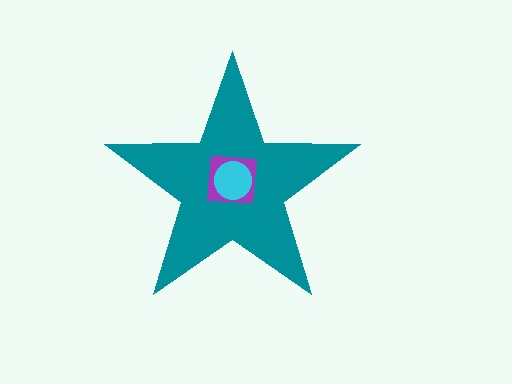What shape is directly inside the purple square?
The cyan circle.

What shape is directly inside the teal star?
The purple square.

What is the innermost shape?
The cyan circle.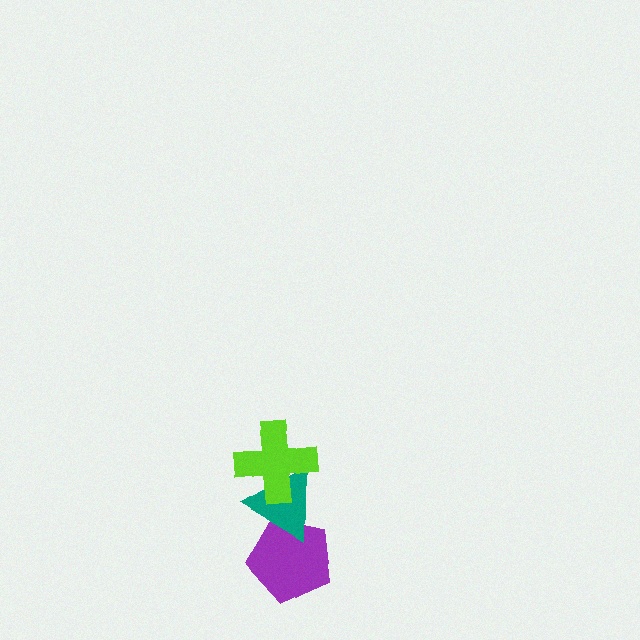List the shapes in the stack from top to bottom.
From top to bottom: the lime cross, the teal triangle, the purple pentagon.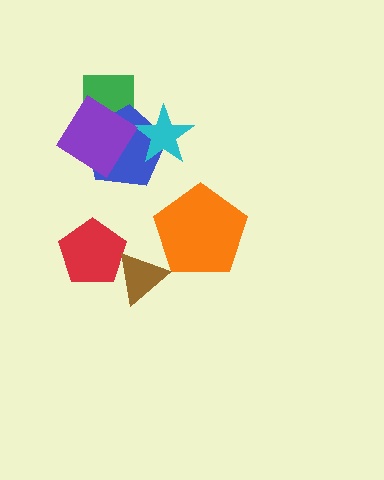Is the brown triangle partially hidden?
No, no other shape covers it.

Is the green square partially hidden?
Yes, it is partially covered by another shape.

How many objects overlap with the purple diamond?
2 objects overlap with the purple diamond.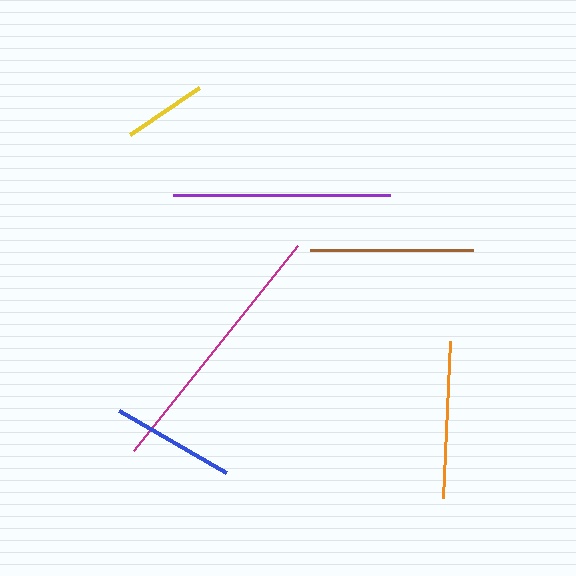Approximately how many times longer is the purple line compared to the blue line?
The purple line is approximately 1.8 times the length of the blue line.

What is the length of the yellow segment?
The yellow segment is approximately 83 pixels long.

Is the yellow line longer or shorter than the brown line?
The brown line is longer than the yellow line.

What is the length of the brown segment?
The brown segment is approximately 163 pixels long.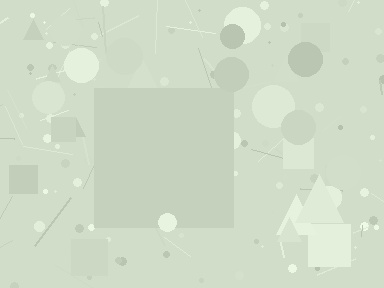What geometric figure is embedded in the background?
A square is embedded in the background.